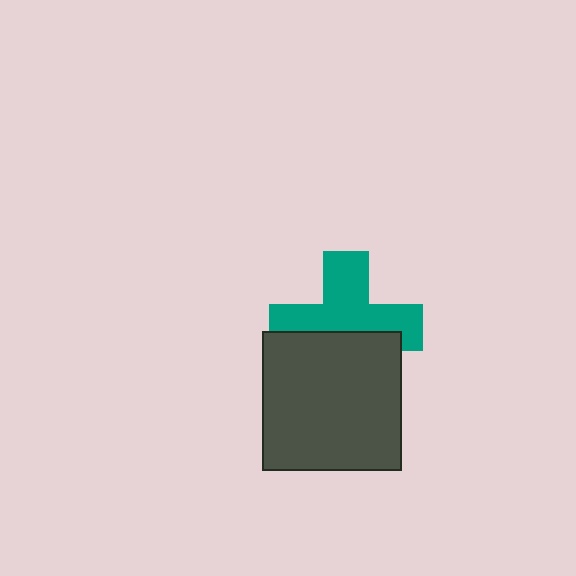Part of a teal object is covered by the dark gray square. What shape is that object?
It is a cross.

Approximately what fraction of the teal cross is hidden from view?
Roughly 41% of the teal cross is hidden behind the dark gray square.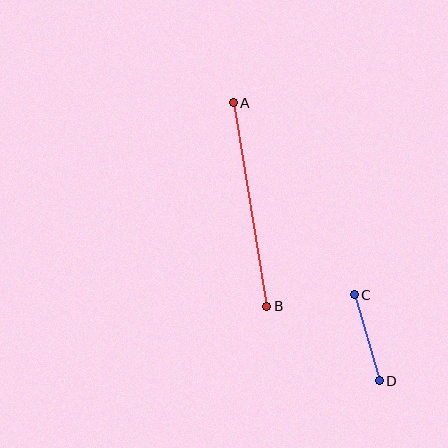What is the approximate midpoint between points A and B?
The midpoint is at approximately (250, 205) pixels.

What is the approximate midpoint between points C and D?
The midpoint is at approximately (367, 338) pixels.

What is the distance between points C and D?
The distance is approximately 89 pixels.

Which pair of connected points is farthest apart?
Points A and B are farthest apart.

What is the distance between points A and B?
The distance is approximately 206 pixels.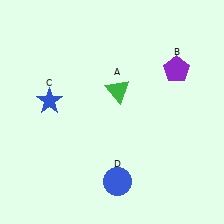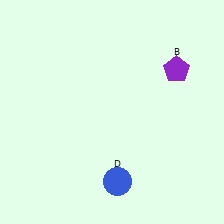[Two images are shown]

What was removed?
The green triangle (A), the blue star (C) were removed in Image 2.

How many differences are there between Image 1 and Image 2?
There are 2 differences between the two images.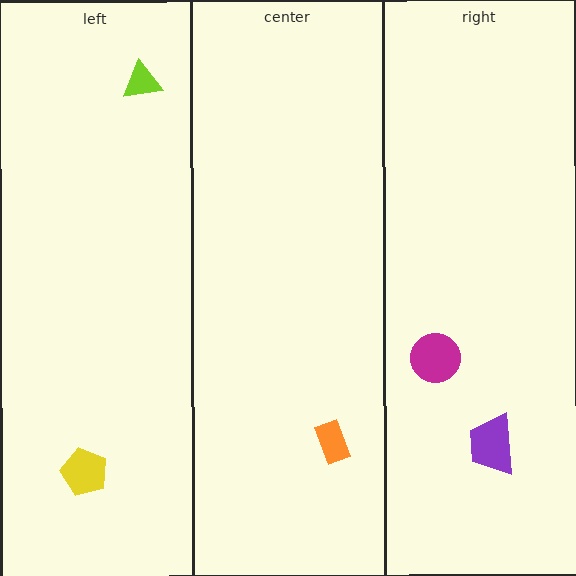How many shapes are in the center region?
1.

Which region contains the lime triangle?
The left region.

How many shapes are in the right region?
2.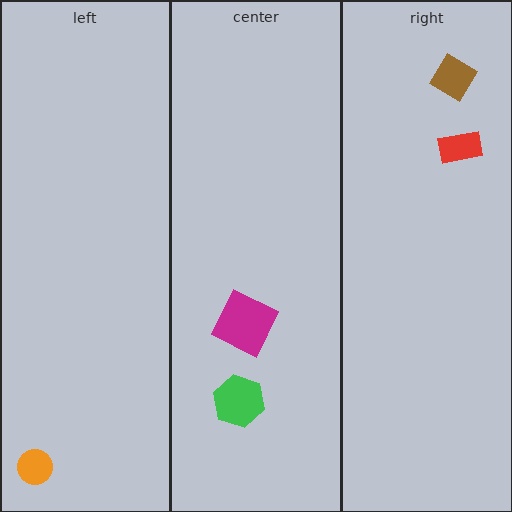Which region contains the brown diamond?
The right region.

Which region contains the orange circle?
The left region.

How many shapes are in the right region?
2.